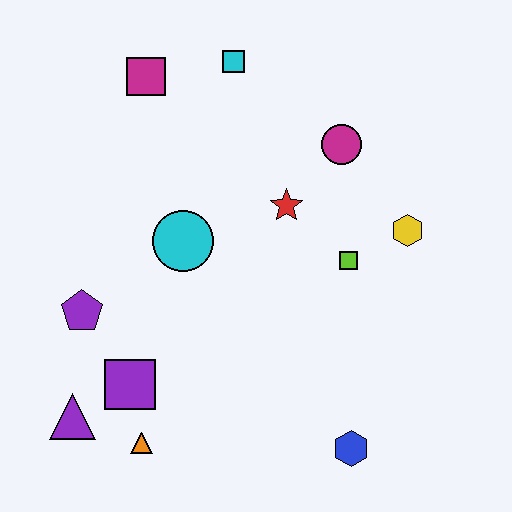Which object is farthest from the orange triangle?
The cyan square is farthest from the orange triangle.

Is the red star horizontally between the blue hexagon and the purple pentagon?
Yes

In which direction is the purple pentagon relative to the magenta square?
The purple pentagon is below the magenta square.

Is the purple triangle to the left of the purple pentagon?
Yes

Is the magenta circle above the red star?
Yes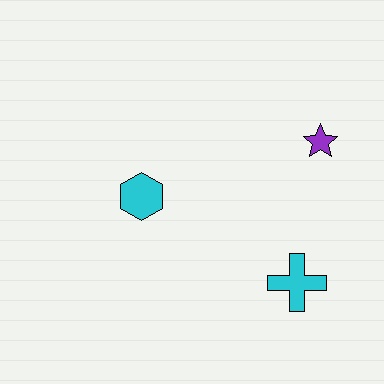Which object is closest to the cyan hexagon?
The cyan cross is closest to the cyan hexagon.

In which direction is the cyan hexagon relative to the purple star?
The cyan hexagon is to the left of the purple star.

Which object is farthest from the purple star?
The cyan hexagon is farthest from the purple star.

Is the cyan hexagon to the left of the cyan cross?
Yes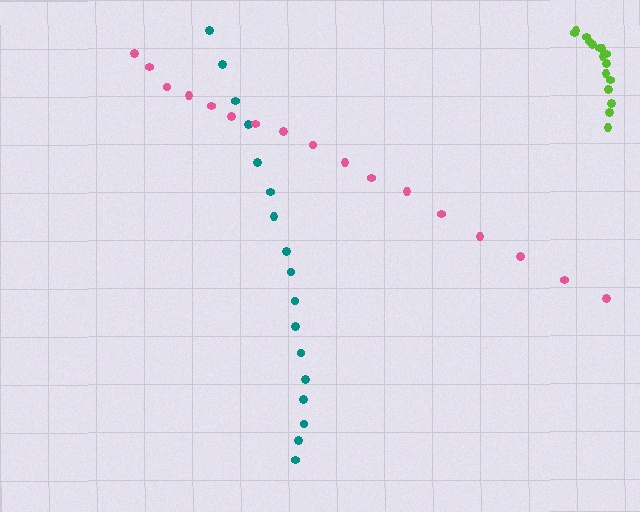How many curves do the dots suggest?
There are 3 distinct paths.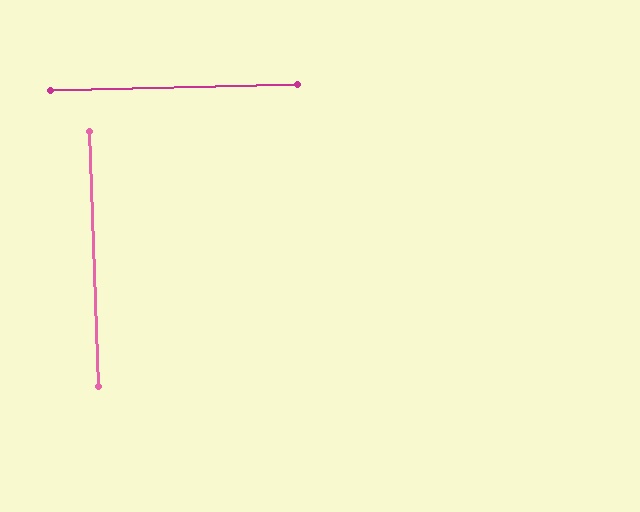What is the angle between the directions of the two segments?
Approximately 89 degrees.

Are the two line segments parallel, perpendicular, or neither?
Perpendicular — they meet at approximately 89°.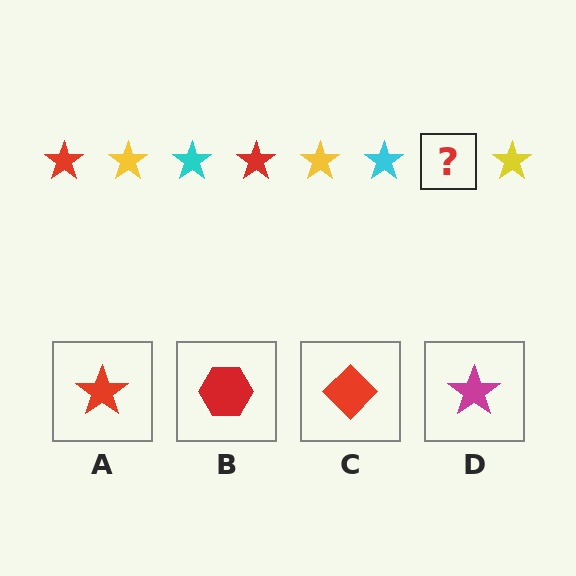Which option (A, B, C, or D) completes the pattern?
A.